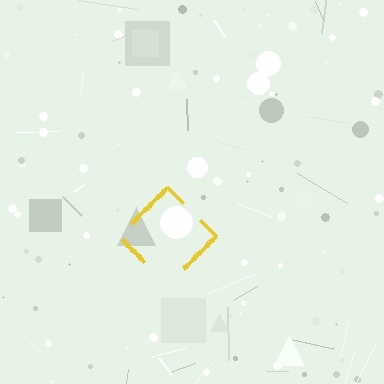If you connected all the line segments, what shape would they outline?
They would outline a diamond.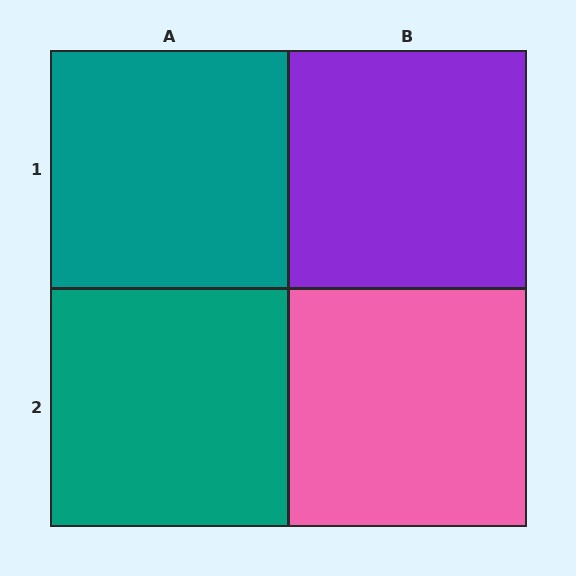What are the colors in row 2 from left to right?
Teal, pink.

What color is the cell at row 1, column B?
Purple.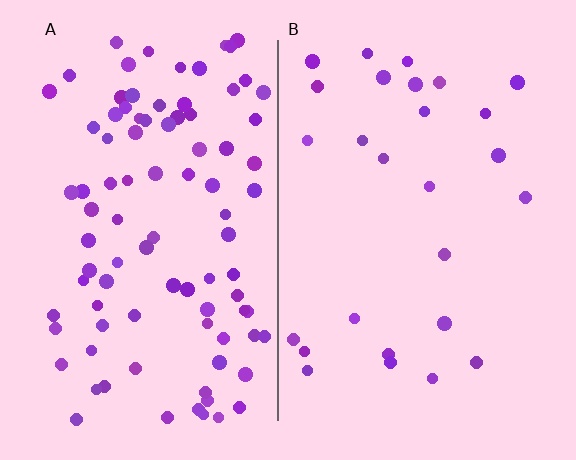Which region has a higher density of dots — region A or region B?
A (the left).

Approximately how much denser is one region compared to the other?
Approximately 3.4× — region A over region B.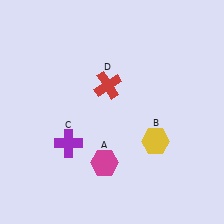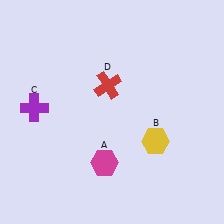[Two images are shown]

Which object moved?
The purple cross (C) moved up.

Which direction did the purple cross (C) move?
The purple cross (C) moved up.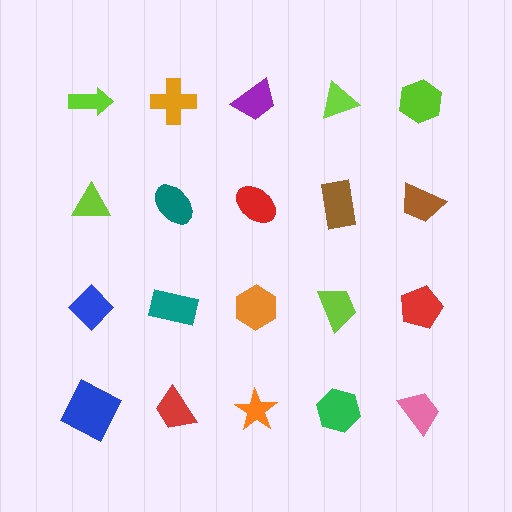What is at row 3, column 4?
A lime trapezoid.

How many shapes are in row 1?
5 shapes.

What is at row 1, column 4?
A lime triangle.